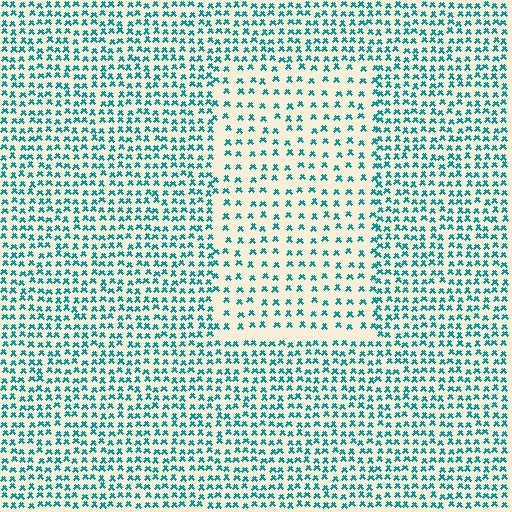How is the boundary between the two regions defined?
The boundary is defined by a change in element density (approximately 1.9x ratio). All elements are the same color, size, and shape.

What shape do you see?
I see a rectangle.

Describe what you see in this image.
The image contains small teal elements arranged at two different densities. A rectangle-shaped region is visible where the elements are less densely packed than the surrounding area.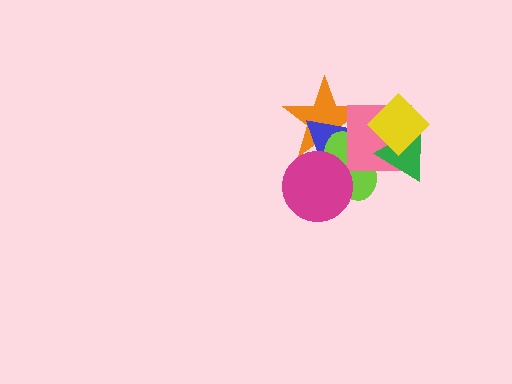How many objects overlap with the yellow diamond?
2 objects overlap with the yellow diamond.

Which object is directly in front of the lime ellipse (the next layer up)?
The pink square is directly in front of the lime ellipse.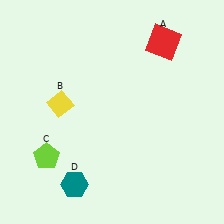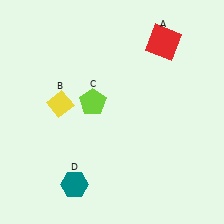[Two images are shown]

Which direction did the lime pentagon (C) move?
The lime pentagon (C) moved up.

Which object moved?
The lime pentagon (C) moved up.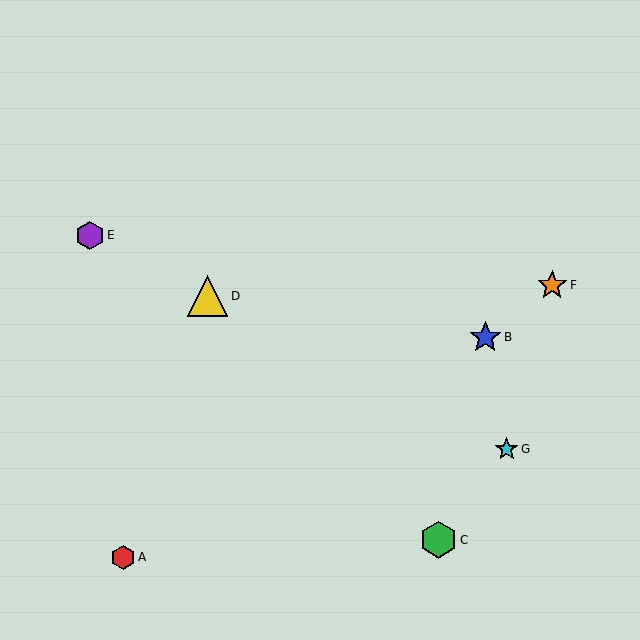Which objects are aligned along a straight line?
Objects D, E, G are aligned along a straight line.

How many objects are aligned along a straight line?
3 objects (D, E, G) are aligned along a straight line.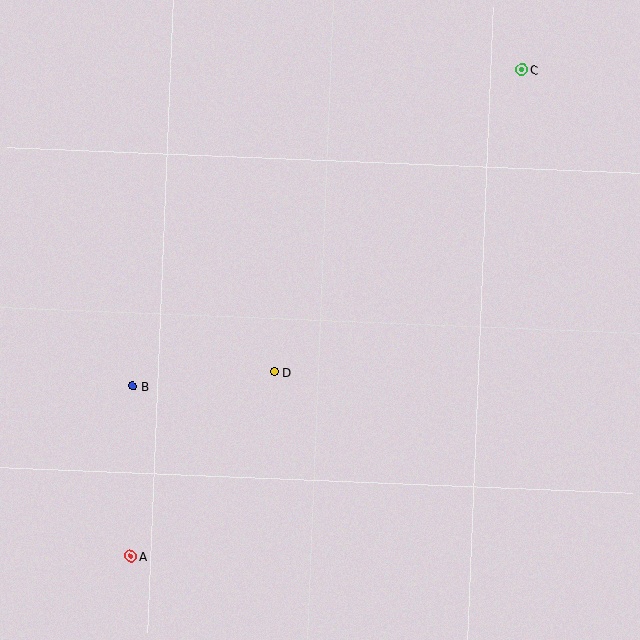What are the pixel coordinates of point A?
Point A is at (131, 556).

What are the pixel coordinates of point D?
Point D is at (274, 372).